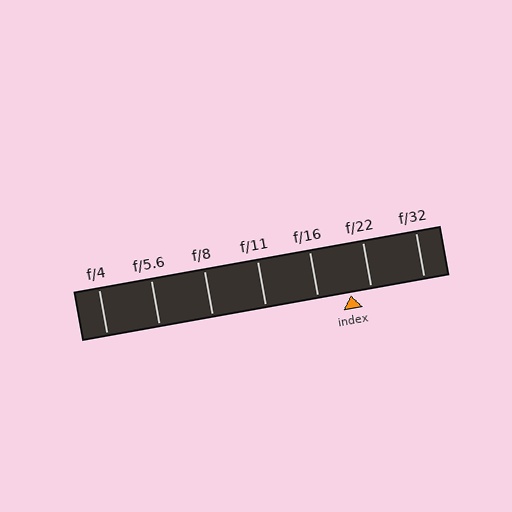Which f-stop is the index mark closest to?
The index mark is closest to f/22.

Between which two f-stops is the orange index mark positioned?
The index mark is between f/16 and f/22.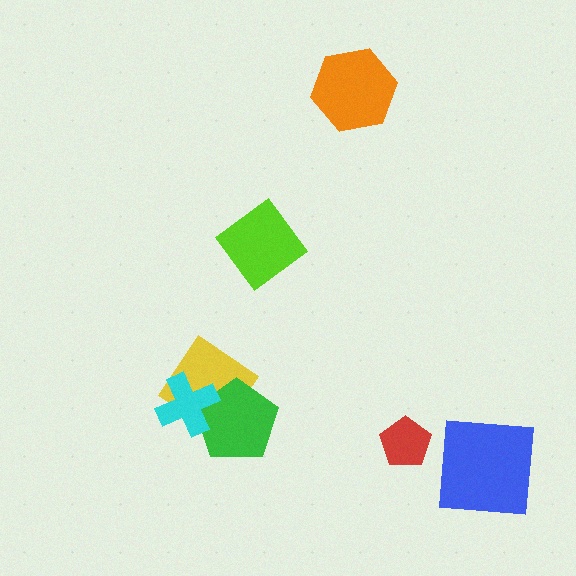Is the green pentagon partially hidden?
Yes, it is partially covered by another shape.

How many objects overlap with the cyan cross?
2 objects overlap with the cyan cross.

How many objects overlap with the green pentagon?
2 objects overlap with the green pentagon.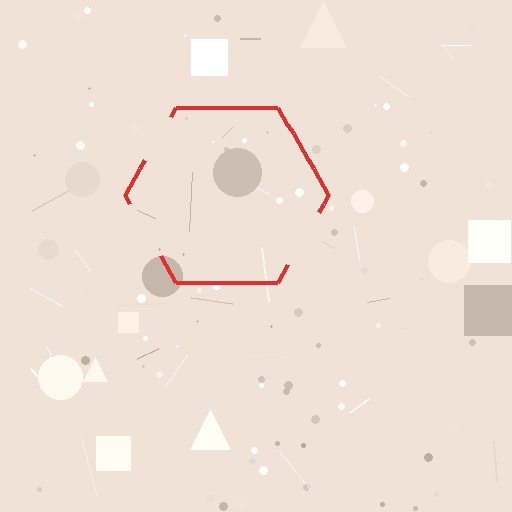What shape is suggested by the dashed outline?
The dashed outline suggests a hexagon.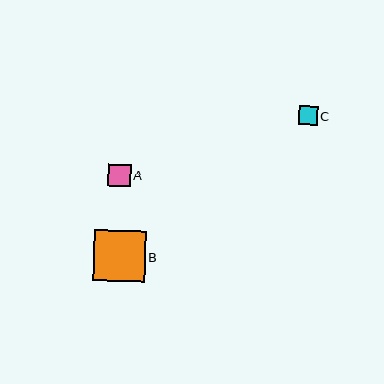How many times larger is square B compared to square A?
Square B is approximately 2.3 times the size of square A.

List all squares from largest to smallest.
From largest to smallest: B, A, C.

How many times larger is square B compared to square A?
Square B is approximately 2.3 times the size of square A.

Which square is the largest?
Square B is the largest with a size of approximately 52 pixels.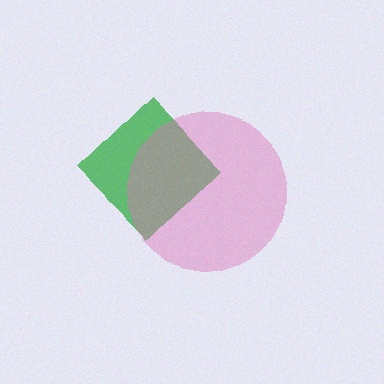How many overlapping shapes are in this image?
There are 2 overlapping shapes in the image.